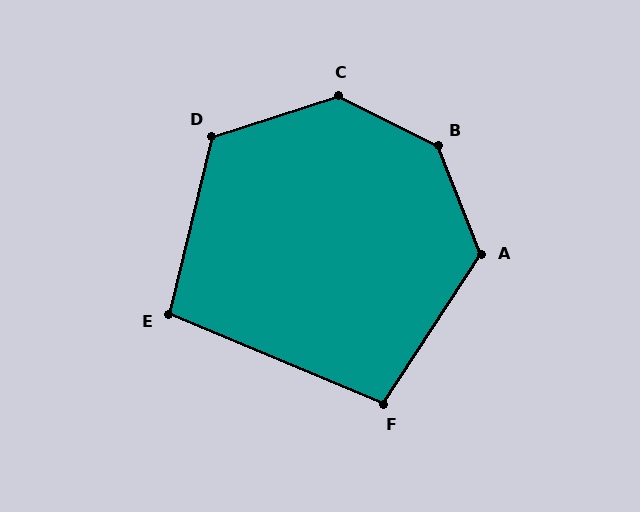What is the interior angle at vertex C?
Approximately 135 degrees (obtuse).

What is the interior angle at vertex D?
Approximately 121 degrees (obtuse).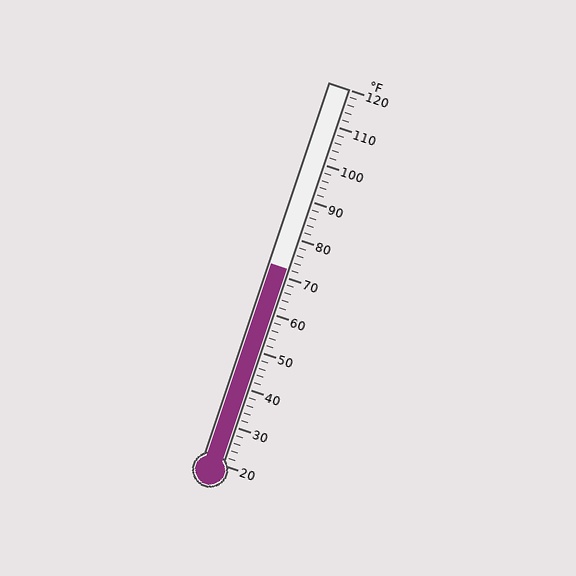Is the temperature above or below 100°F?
The temperature is below 100°F.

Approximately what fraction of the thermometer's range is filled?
The thermometer is filled to approximately 50% of its range.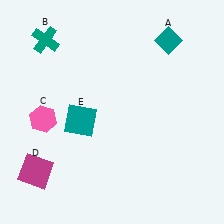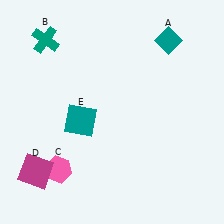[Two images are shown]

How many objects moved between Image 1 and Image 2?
1 object moved between the two images.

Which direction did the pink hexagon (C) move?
The pink hexagon (C) moved down.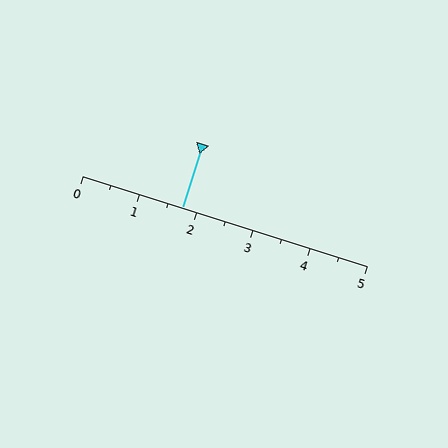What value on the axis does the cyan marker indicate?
The marker indicates approximately 1.8.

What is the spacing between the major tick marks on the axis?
The major ticks are spaced 1 apart.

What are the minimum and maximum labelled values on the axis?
The axis runs from 0 to 5.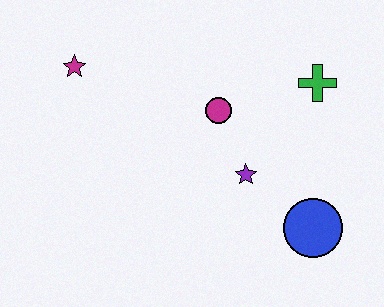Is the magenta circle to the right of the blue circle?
No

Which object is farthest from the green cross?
The magenta star is farthest from the green cross.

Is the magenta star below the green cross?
No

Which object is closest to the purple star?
The magenta circle is closest to the purple star.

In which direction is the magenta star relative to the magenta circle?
The magenta star is to the left of the magenta circle.